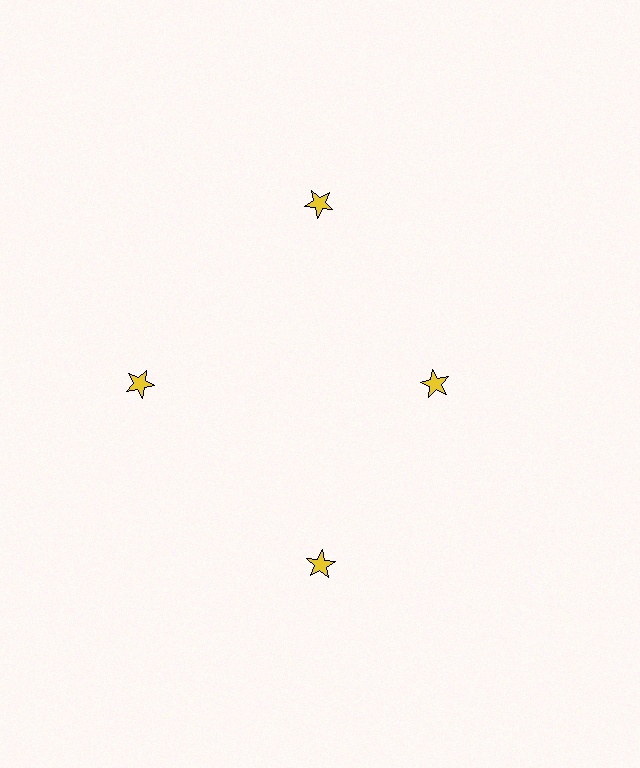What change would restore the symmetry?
The symmetry would be restored by moving it outward, back onto the ring so that all 4 stars sit at equal angles and equal distance from the center.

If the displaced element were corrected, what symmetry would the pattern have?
It would have 4-fold rotational symmetry — the pattern would map onto itself every 90 degrees.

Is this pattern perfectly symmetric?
No. The 4 yellow stars are arranged in a ring, but one element near the 3 o'clock position is pulled inward toward the center, breaking the 4-fold rotational symmetry.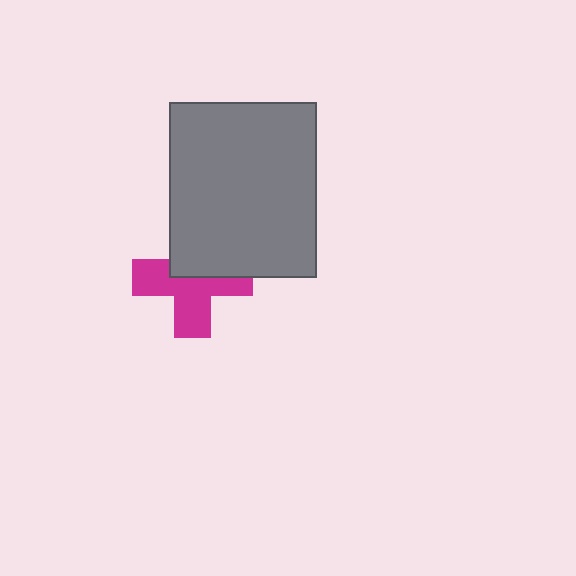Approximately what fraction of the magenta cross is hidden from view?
Roughly 41% of the magenta cross is hidden behind the gray rectangle.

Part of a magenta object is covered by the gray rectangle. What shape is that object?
It is a cross.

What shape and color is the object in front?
The object in front is a gray rectangle.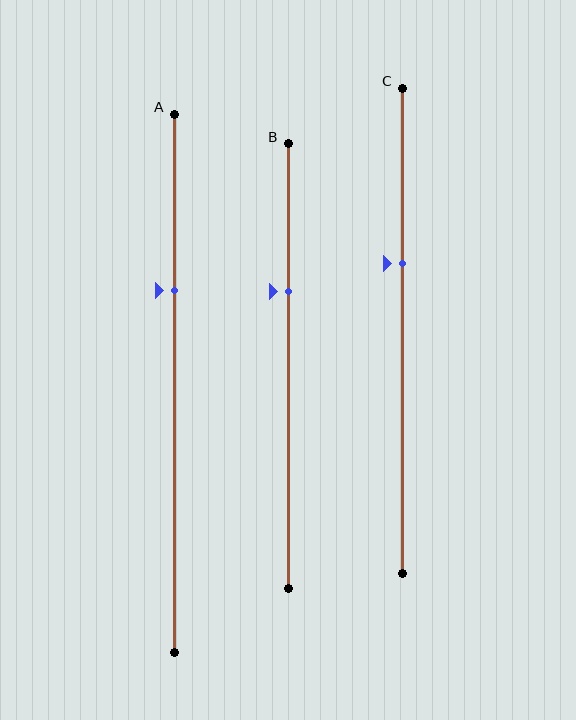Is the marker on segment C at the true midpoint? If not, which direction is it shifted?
No, the marker on segment C is shifted upward by about 14% of the segment length.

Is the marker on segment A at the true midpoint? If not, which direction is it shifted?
No, the marker on segment A is shifted upward by about 17% of the segment length.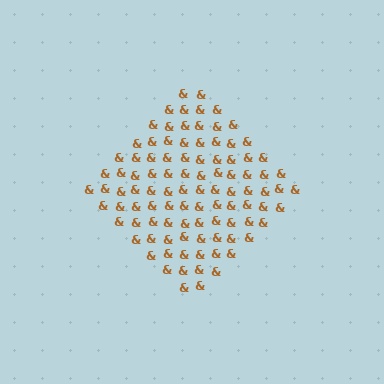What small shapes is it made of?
It is made of small ampersands.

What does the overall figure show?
The overall figure shows a diamond.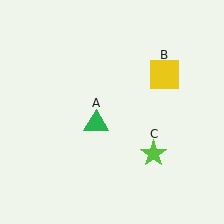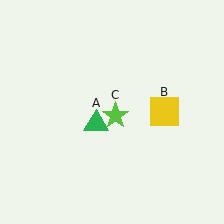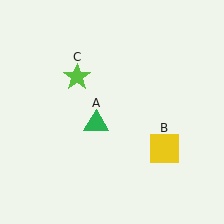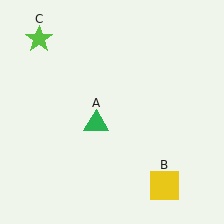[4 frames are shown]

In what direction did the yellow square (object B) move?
The yellow square (object B) moved down.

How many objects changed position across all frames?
2 objects changed position: yellow square (object B), lime star (object C).